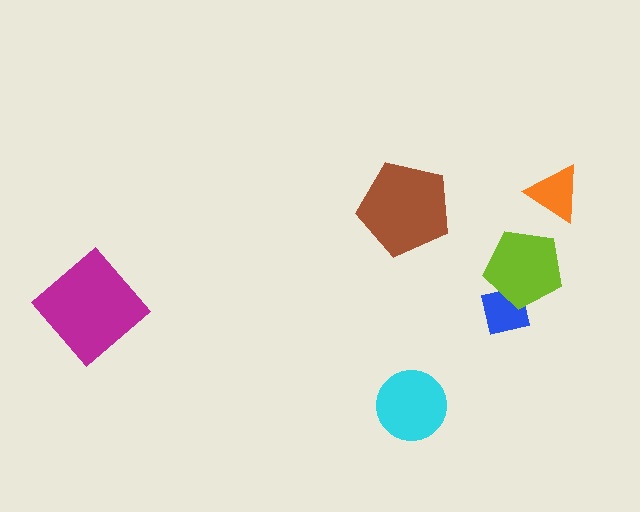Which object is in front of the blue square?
The lime pentagon is in front of the blue square.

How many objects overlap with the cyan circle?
0 objects overlap with the cyan circle.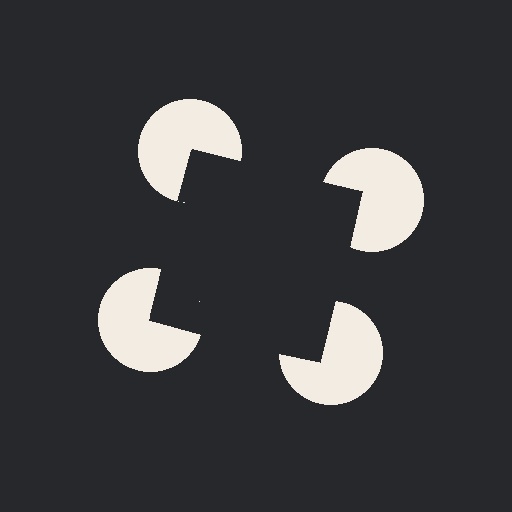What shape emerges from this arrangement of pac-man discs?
An illusory square — its edges are inferred from the aligned wedge cuts in the pac-man discs, not physically drawn.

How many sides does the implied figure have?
4 sides.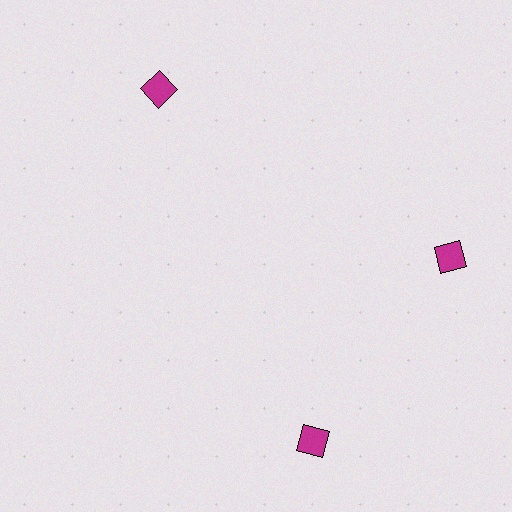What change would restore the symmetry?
The symmetry would be restored by rotating it back into even spacing with its neighbors so that all 3 squares sit at equal angles and equal distance from the center.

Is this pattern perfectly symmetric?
No. The 3 magenta squares are arranged in a ring, but one element near the 7 o'clock position is rotated out of alignment along the ring, breaking the 3-fold rotational symmetry.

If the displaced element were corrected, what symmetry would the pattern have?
It would have 3-fold rotational symmetry — the pattern would map onto itself every 120 degrees.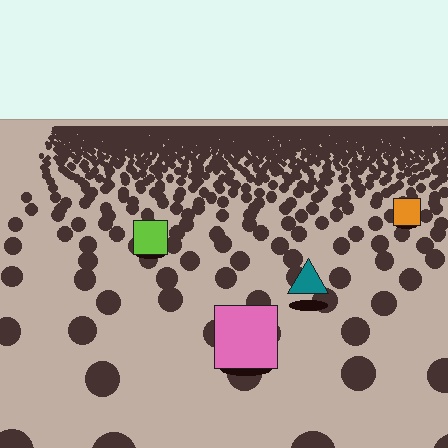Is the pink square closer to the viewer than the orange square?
Yes. The pink square is closer — you can tell from the texture gradient: the ground texture is coarser near it.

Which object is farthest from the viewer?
The orange square is farthest from the viewer. It appears smaller and the ground texture around it is denser.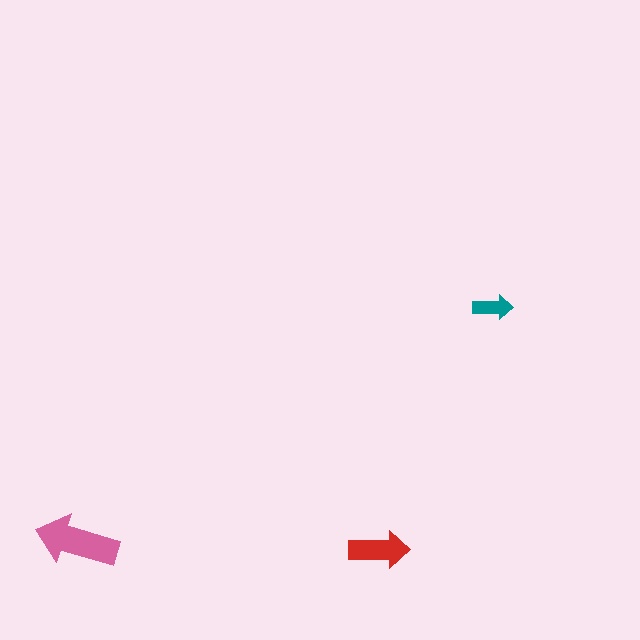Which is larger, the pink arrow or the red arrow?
The pink one.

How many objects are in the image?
There are 3 objects in the image.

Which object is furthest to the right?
The teal arrow is rightmost.